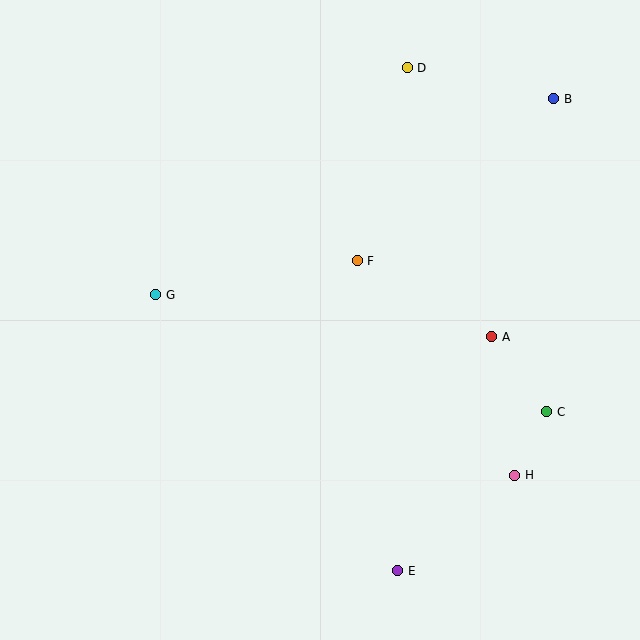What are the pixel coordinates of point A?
Point A is at (492, 337).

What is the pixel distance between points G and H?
The distance between G and H is 402 pixels.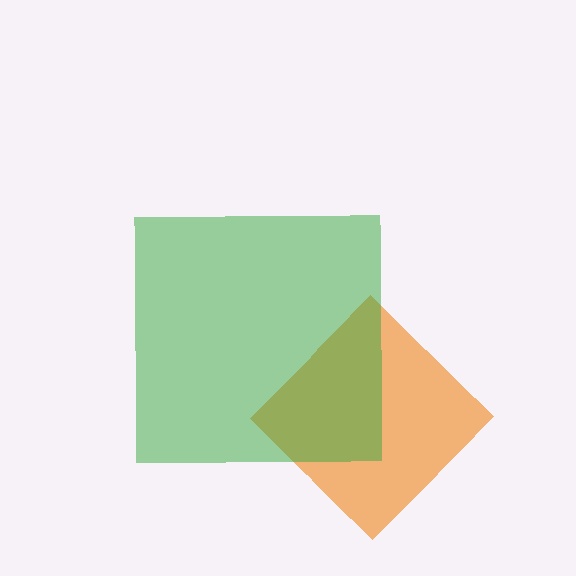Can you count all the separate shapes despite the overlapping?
Yes, there are 2 separate shapes.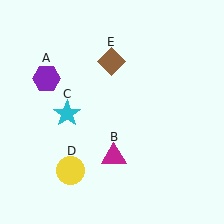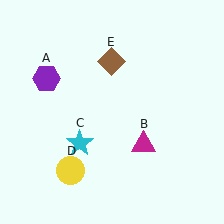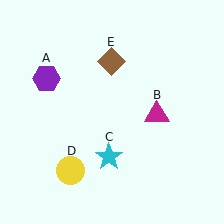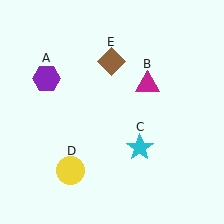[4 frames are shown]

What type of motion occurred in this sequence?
The magenta triangle (object B), cyan star (object C) rotated counterclockwise around the center of the scene.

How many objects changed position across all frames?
2 objects changed position: magenta triangle (object B), cyan star (object C).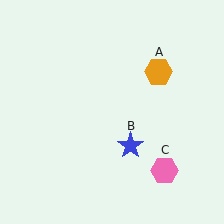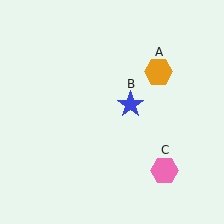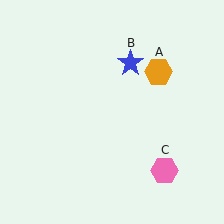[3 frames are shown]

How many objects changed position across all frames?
1 object changed position: blue star (object B).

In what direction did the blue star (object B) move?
The blue star (object B) moved up.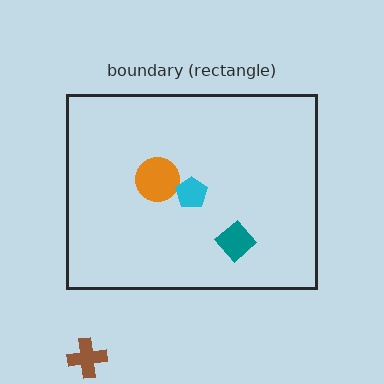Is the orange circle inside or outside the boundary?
Inside.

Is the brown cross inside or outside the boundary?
Outside.